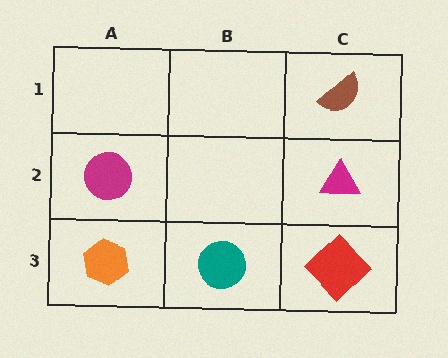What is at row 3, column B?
A teal circle.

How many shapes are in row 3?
3 shapes.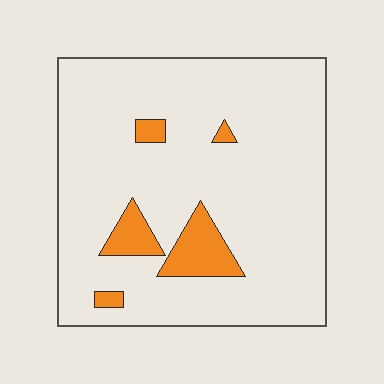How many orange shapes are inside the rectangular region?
5.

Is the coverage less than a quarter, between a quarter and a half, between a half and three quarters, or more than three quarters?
Less than a quarter.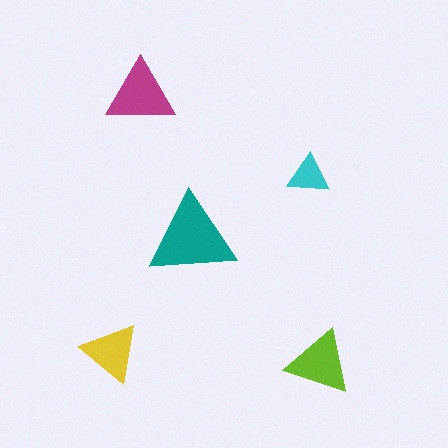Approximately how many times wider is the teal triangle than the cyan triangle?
About 2 times wider.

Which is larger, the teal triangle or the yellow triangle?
The teal one.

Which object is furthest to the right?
The lime triangle is rightmost.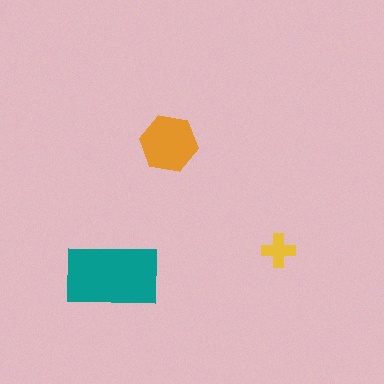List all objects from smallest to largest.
The yellow cross, the orange hexagon, the teal rectangle.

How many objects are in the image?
There are 3 objects in the image.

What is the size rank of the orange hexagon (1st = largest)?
2nd.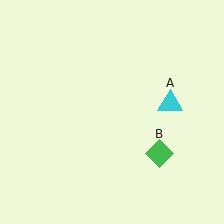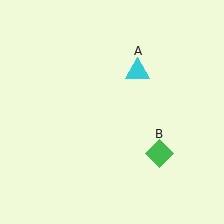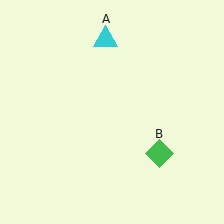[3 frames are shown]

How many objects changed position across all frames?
1 object changed position: cyan triangle (object A).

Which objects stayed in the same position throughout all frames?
Green diamond (object B) remained stationary.